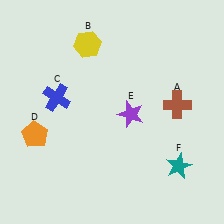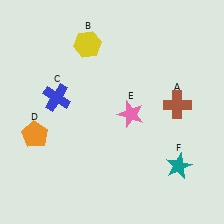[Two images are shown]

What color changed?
The star (E) changed from purple in Image 1 to pink in Image 2.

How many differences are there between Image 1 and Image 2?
There is 1 difference between the two images.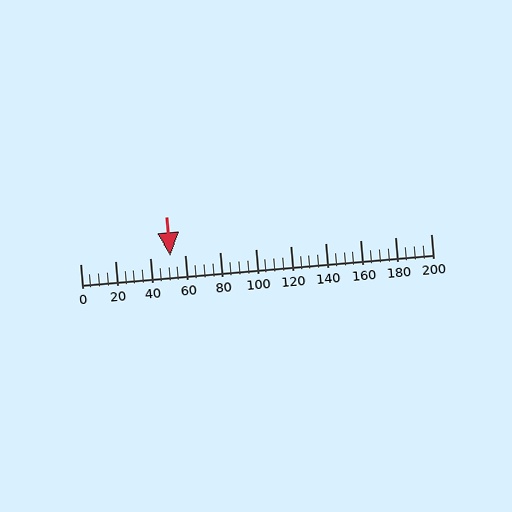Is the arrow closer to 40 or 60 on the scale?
The arrow is closer to 60.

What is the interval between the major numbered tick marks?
The major tick marks are spaced 20 units apart.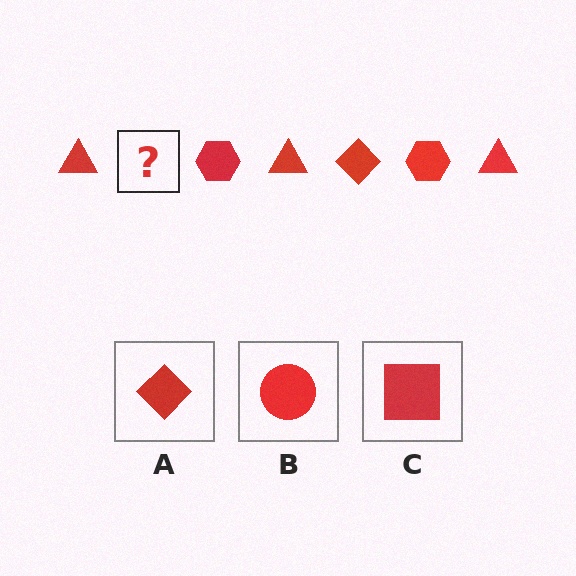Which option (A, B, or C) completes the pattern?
A.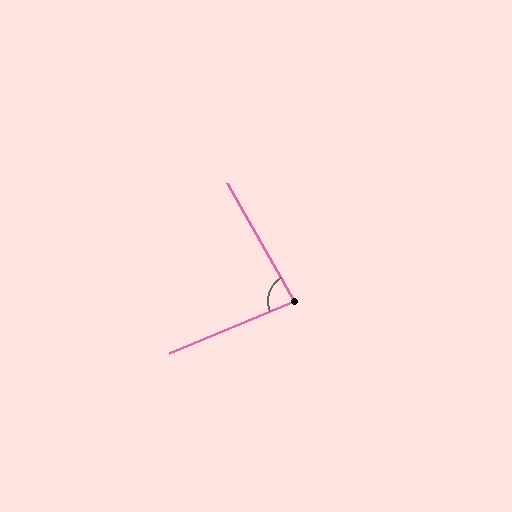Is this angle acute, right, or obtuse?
It is acute.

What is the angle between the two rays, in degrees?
Approximately 83 degrees.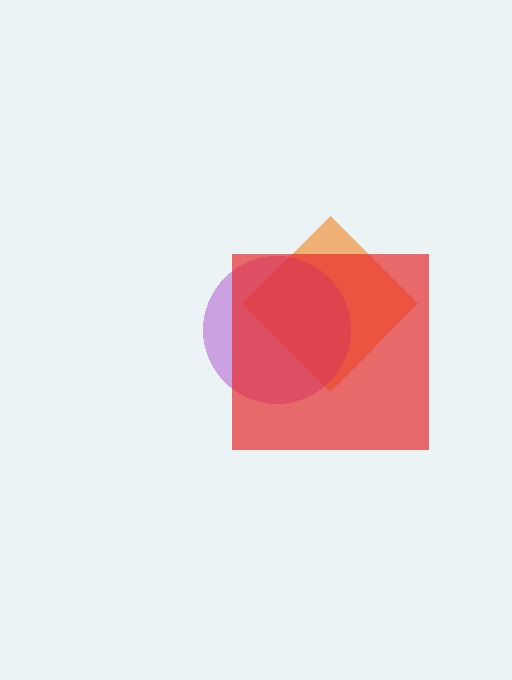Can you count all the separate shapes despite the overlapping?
Yes, there are 3 separate shapes.